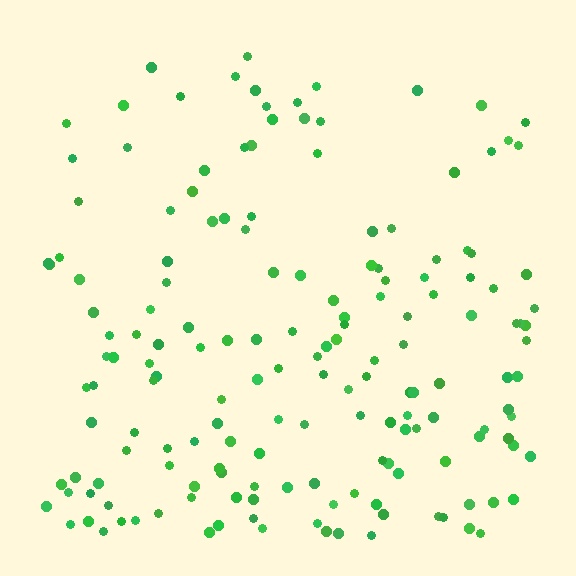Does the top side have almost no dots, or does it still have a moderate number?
Still a moderate number, just noticeably fewer than the bottom.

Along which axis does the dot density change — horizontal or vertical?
Vertical.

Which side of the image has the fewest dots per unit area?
The top.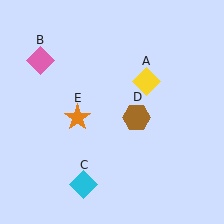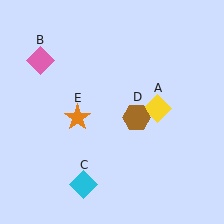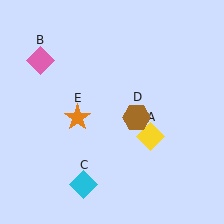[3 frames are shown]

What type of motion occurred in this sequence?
The yellow diamond (object A) rotated clockwise around the center of the scene.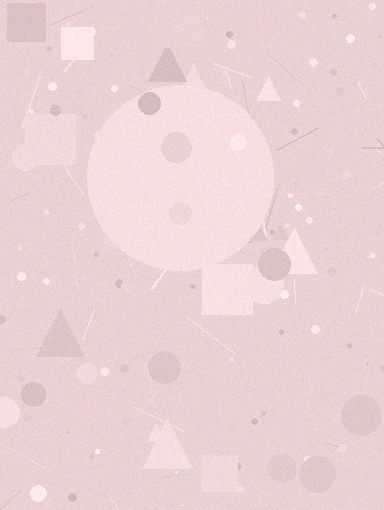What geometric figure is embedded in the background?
A circle is embedded in the background.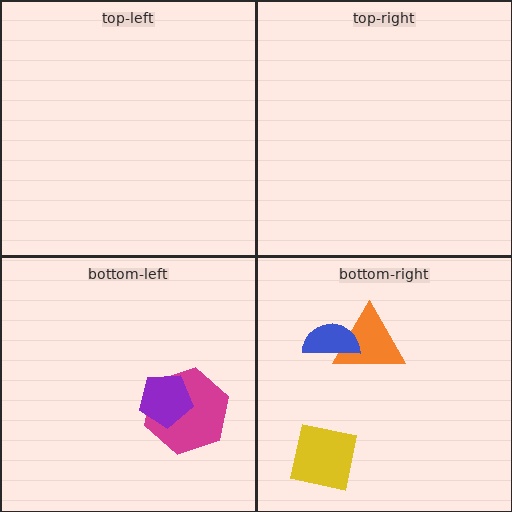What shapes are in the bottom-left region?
The magenta hexagon, the purple pentagon.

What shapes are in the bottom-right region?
The yellow square, the orange triangle, the blue semicircle.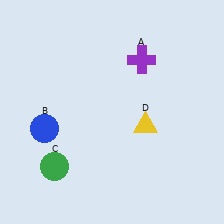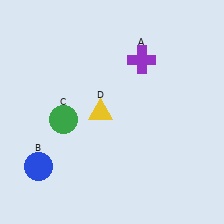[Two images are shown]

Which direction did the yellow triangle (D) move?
The yellow triangle (D) moved left.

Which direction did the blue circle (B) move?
The blue circle (B) moved down.